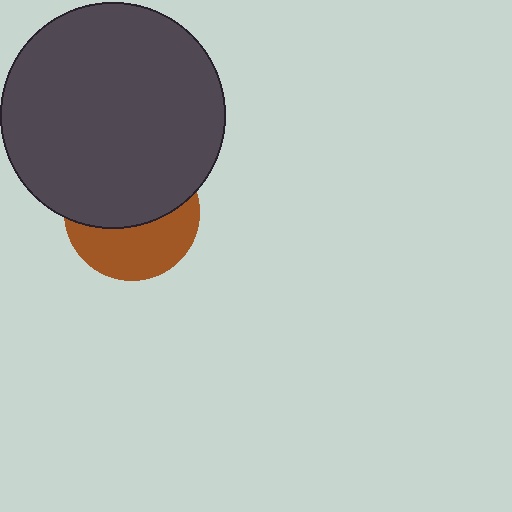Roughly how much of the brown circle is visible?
A small part of it is visible (roughly 43%).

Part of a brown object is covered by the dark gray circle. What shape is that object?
It is a circle.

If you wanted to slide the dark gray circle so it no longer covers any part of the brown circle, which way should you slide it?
Slide it up — that is the most direct way to separate the two shapes.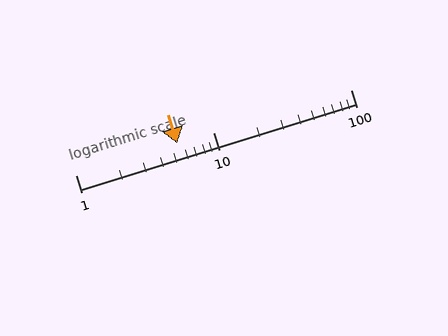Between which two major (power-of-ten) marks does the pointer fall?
The pointer is between 1 and 10.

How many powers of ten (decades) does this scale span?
The scale spans 2 decades, from 1 to 100.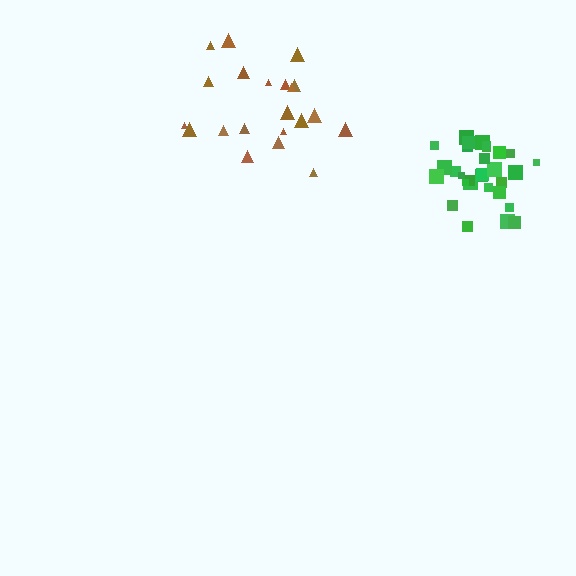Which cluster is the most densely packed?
Green.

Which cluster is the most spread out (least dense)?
Brown.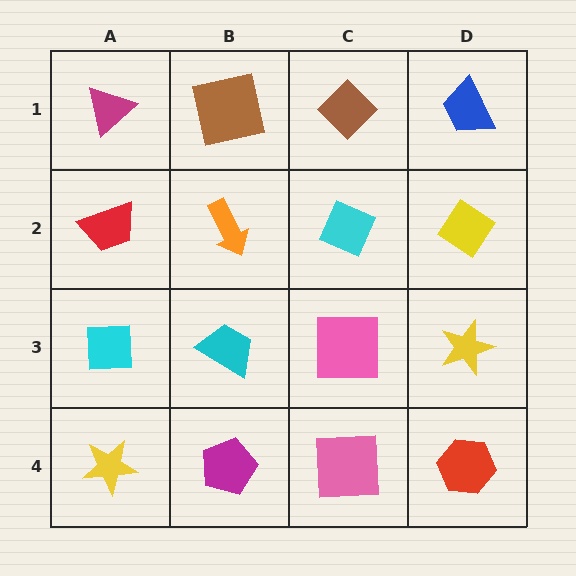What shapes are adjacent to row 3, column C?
A cyan diamond (row 2, column C), a pink square (row 4, column C), a cyan trapezoid (row 3, column B), a yellow star (row 3, column D).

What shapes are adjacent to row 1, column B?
An orange arrow (row 2, column B), a magenta triangle (row 1, column A), a brown diamond (row 1, column C).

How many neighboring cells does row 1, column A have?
2.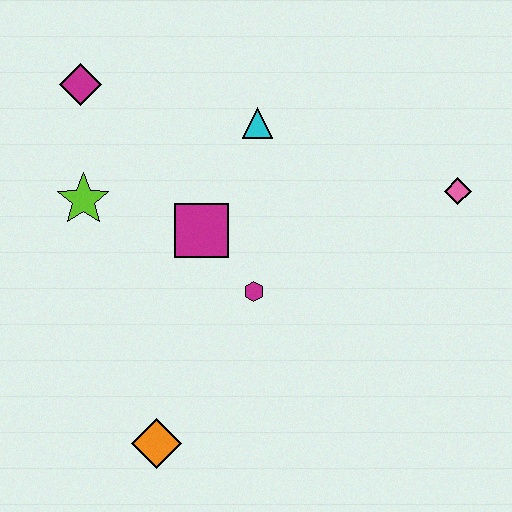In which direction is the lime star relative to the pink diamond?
The lime star is to the left of the pink diamond.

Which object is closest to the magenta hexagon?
The magenta square is closest to the magenta hexagon.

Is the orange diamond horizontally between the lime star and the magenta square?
Yes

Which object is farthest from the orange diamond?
The pink diamond is farthest from the orange diamond.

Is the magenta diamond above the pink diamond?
Yes